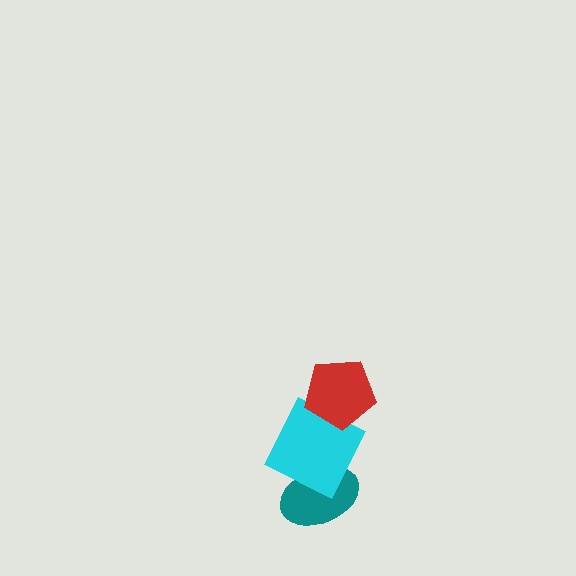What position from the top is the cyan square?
The cyan square is 2nd from the top.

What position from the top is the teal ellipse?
The teal ellipse is 3rd from the top.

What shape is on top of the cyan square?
The red pentagon is on top of the cyan square.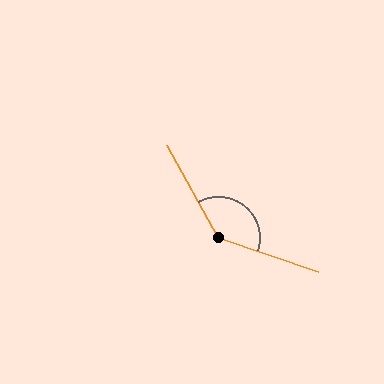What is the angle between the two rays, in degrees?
Approximately 137 degrees.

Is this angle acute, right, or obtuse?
It is obtuse.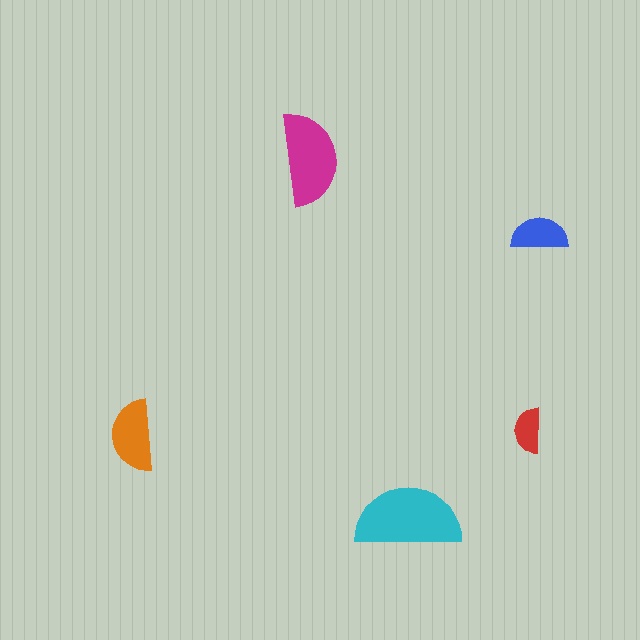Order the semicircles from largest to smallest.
the cyan one, the magenta one, the orange one, the blue one, the red one.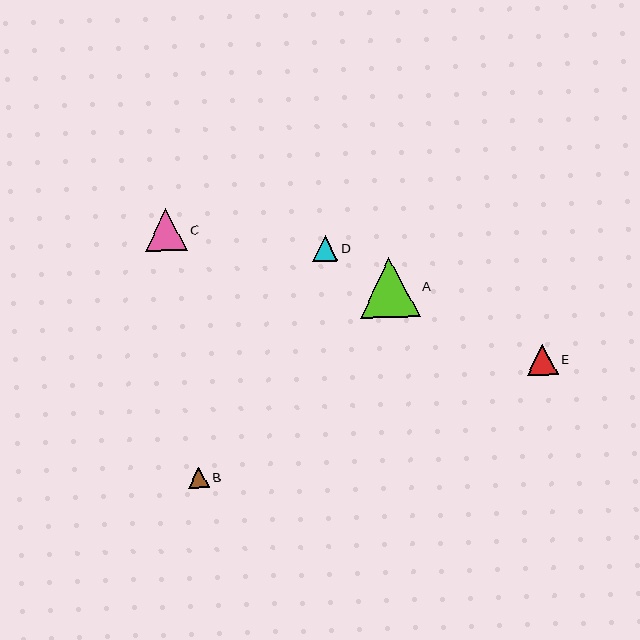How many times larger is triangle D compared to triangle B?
Triangle D is approximately 1.2 times the size of triangle B.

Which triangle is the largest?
Triangle A is the largest with a size of approximately 60 pixels.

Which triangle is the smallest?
Triangle B is the smallest with a size of approximately 21 pixels.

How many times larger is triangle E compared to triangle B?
Triangle E is approximately 1.5 times the size of triangle B.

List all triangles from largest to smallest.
From largest to smallest: A, C, E, D, B.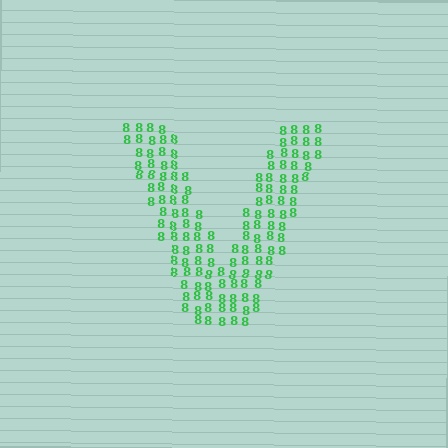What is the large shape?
The large shape is the letter V.